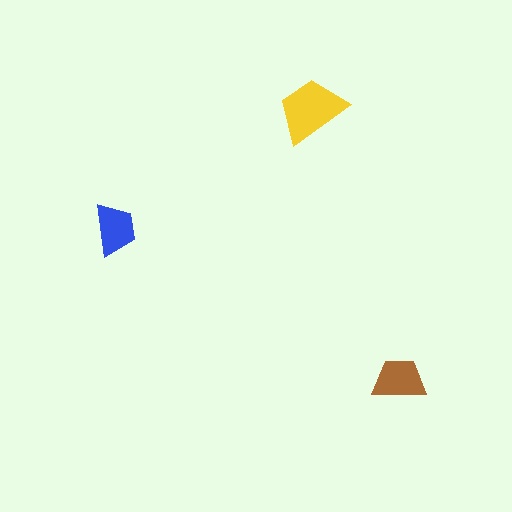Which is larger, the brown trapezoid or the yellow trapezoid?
The yellow one.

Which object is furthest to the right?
The brown trapezoid is rightmost.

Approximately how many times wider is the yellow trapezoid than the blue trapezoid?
About 1.5 times wider.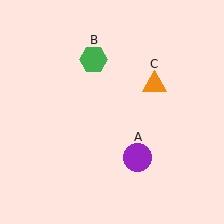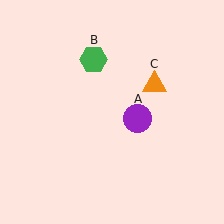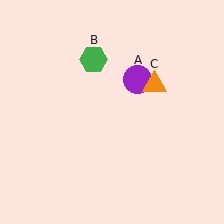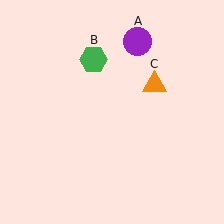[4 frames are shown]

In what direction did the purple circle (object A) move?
The purple circle (object A) moved up.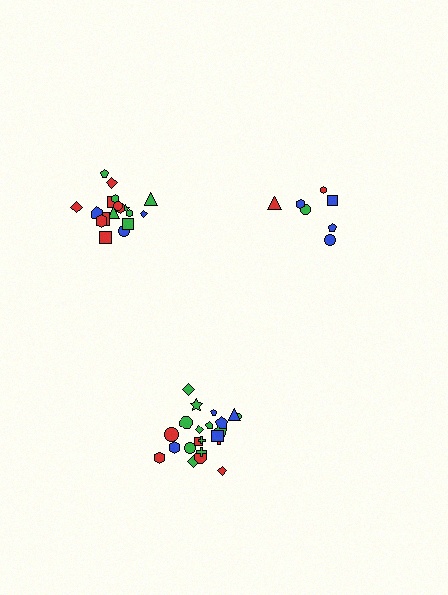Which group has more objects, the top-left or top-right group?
The top-left group.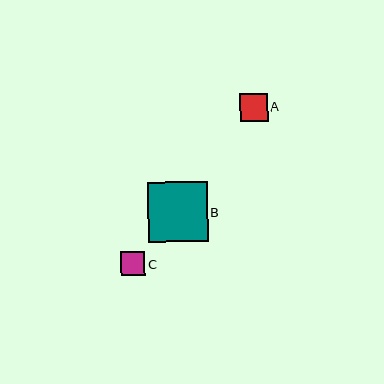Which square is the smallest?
Square C is the smallest with a size of approximately 25 pixels.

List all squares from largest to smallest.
From largest to smallest: B, A, C.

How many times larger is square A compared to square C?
Square A is approximately 1.1 times the size of square C.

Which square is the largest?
Square B is the largest with a size of approximately 60 pixels.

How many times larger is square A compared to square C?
Square A is approximately 1.1 times the size of square C.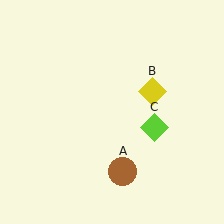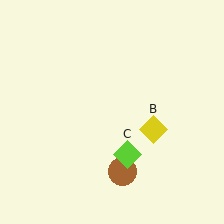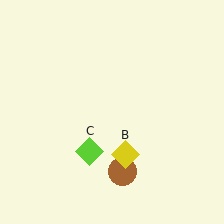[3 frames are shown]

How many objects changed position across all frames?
2 objects changed position: yellow diamond (object B), lime diamond (object C).